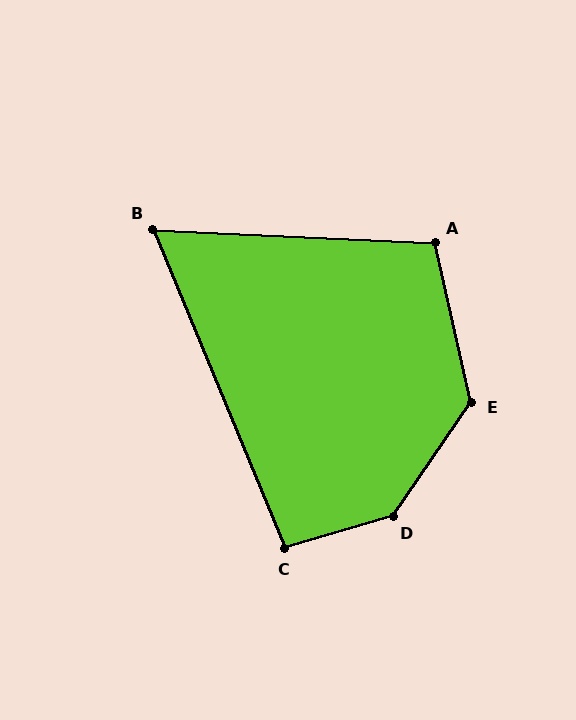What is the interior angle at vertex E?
Approximately 133 degrees (obtuse).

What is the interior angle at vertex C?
Approximately 96 degrees (obtuse).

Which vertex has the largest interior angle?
D, at approximately 141 degrees.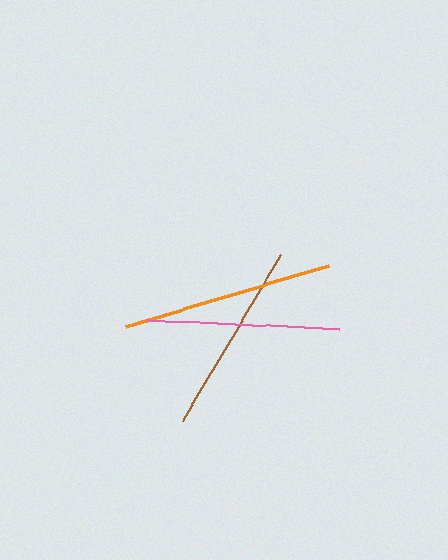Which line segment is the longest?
The orange line is the longest at approximately 212 pixels.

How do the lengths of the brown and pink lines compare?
The brown and pink lines are approximately the same length.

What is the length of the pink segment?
The pink segment is approximately 191 pixels long.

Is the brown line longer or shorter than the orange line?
The orange line is longer than the brown line.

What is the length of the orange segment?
The orange segment is approximately 212 pixels long.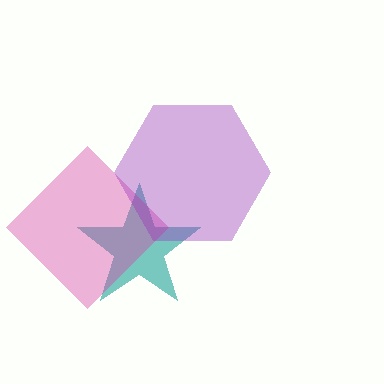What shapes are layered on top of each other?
The layered shapes are: a teal star, a magenta diamond, a purple hexagon.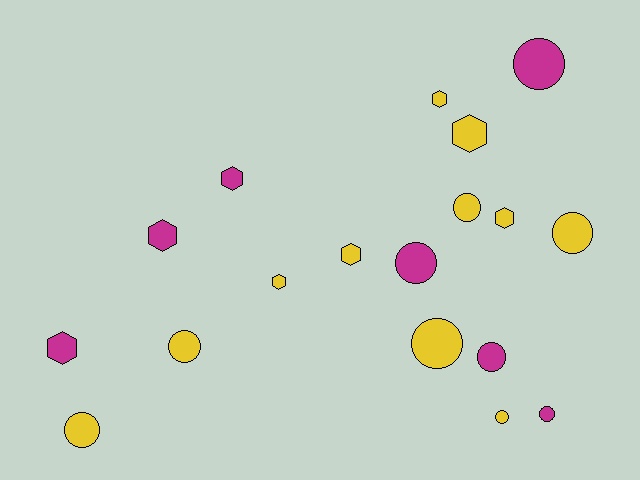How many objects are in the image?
There are 18 objects.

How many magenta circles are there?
There are 4 magenta circles.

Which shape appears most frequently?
Circle, with 10 objects.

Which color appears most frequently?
Yellow, with 11 objects.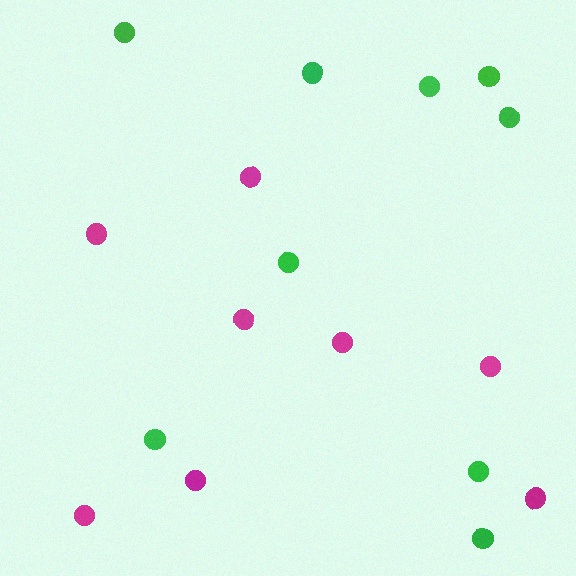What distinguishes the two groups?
There are 2 groups: one group of green circles (9) and one group of magenta circles (8).